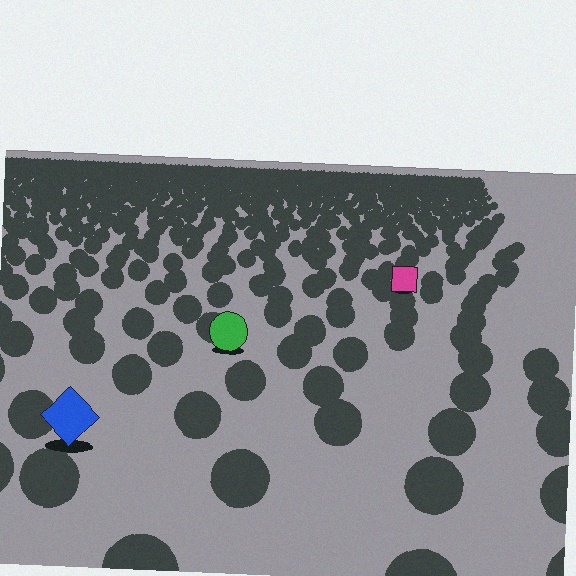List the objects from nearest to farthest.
From nearest to farthest: the blue diamond, the green circle, the magenta square.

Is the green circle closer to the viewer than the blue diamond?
No. The blue diamond is closer — you can tell from the texture gradient: the ground texture is coarser near it.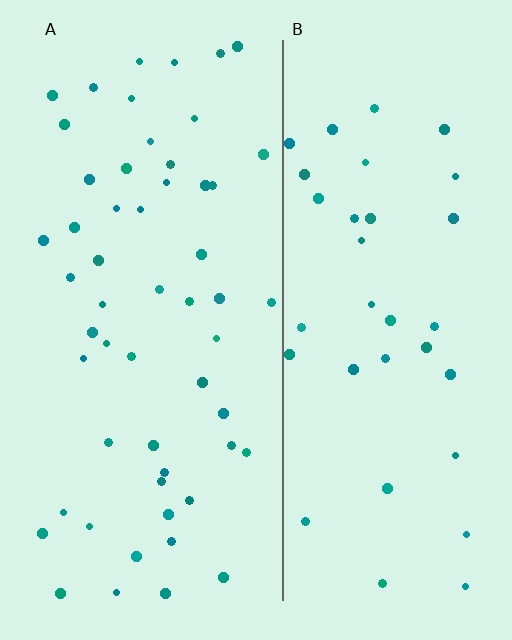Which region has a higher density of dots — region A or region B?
A (the left).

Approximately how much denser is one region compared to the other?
Approximately 1.5× — region A over region B.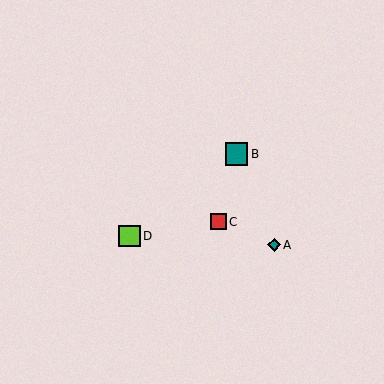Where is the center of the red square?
The center of the red square is at (218, 222).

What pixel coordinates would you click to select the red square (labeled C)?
Click at (218, 222) to select the red square C.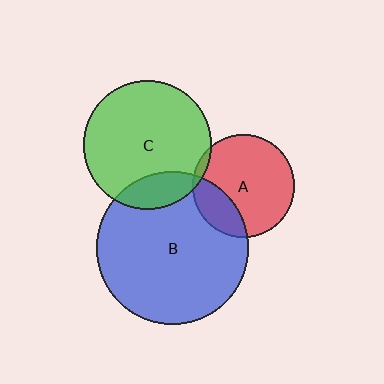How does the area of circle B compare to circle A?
Approximately 2.2 times.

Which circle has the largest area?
Circle B (blue).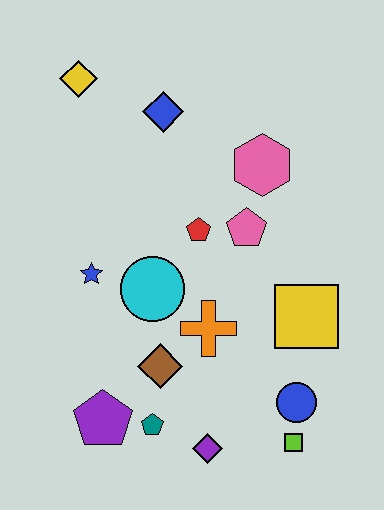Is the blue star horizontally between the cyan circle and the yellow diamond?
Yes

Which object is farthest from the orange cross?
The yellow diamond is farthest from the orange cross.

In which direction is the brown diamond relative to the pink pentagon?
The brown diamond is below the pink pentagon.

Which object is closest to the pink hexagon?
The pink pentagon is closest to the pink hexagon.